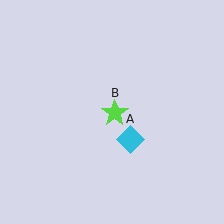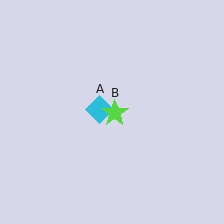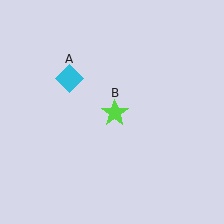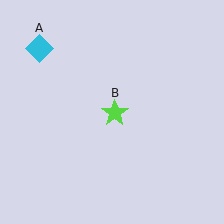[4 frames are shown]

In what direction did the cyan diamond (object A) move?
The cyan diamond (object A) moved up and to the left.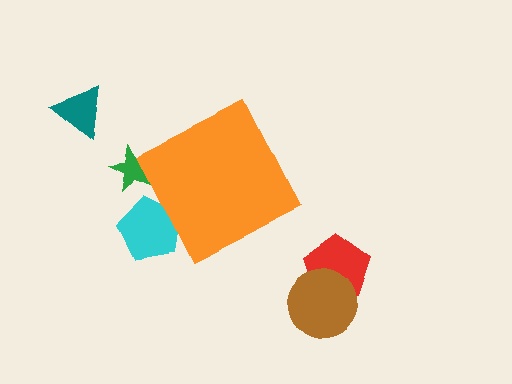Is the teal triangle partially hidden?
No, the teal triangle is fully visible.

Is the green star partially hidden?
Yes, the green star is partially hidden behind the orange diamond.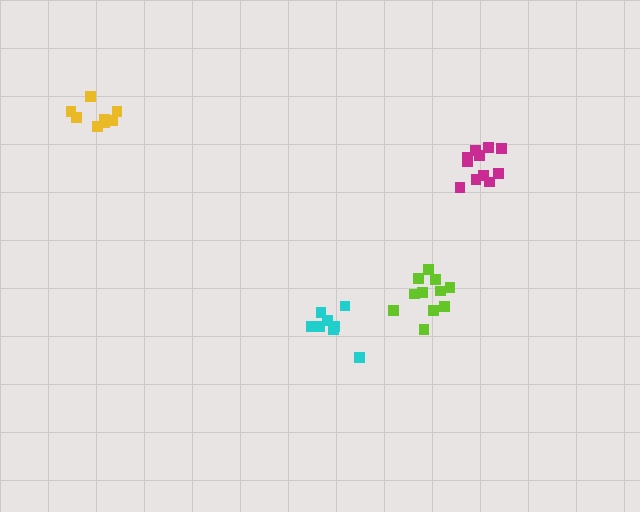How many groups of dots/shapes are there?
There are 4 groups.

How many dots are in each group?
Group 1: 8 dots, Group 2: 11 dots, Group 3: 12 dots, Group 4: 8 dots (39 total).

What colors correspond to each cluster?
The clusters are colored: cyan, lime, magenta, yellow.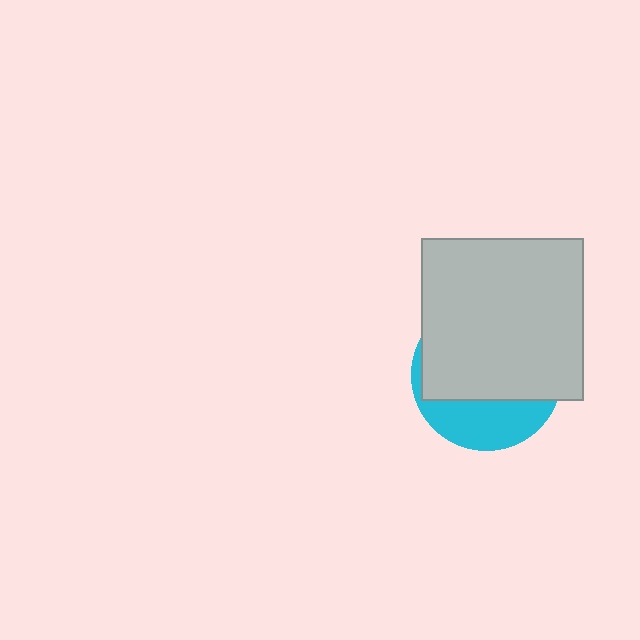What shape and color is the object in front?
The object in front is a light gray square.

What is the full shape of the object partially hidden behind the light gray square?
The partially hidden object is a cyan circle.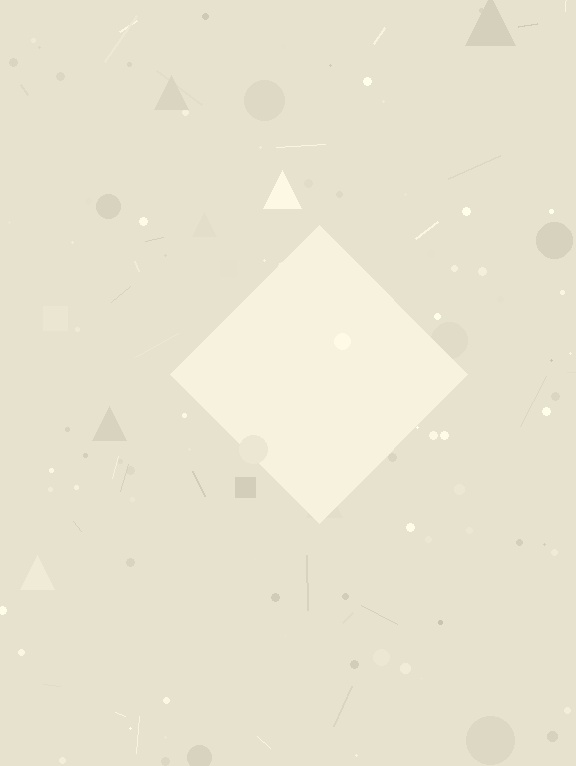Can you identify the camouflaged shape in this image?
The camouflaged shape is a diamond.